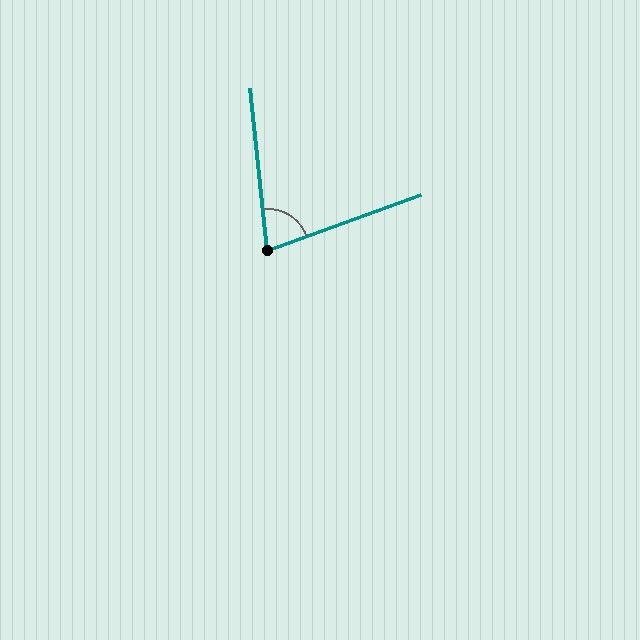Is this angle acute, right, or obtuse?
It is acute.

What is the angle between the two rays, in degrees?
Approximately 76 degrees.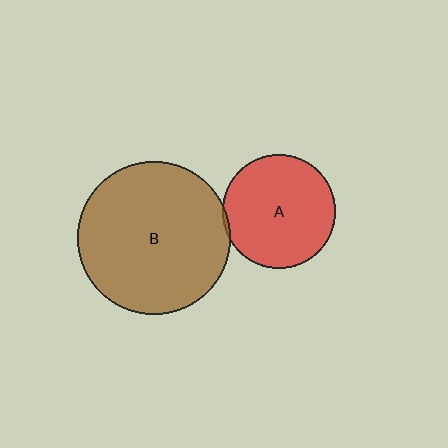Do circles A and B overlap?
Yes.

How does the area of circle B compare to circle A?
Approximately 1.8 times.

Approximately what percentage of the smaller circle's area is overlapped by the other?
Approximately 5%.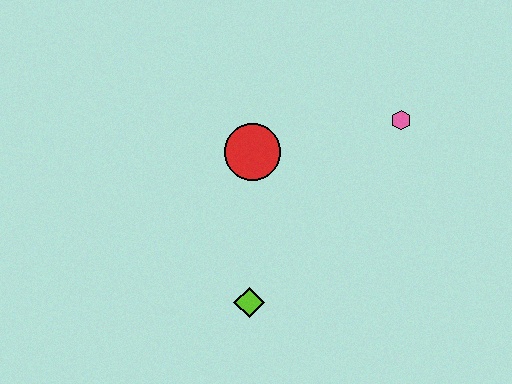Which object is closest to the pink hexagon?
The red circle is closest to the pink hexagon.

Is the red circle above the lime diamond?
Yes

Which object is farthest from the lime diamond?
The pink hexagon is farthest from the lime diamond.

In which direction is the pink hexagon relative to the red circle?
The pink hexagon is to the right of the red circle.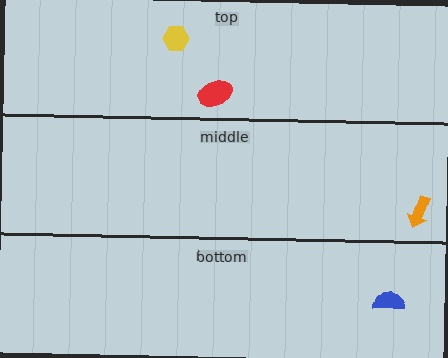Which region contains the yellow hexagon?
The top region.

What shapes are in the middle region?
The orange arrow.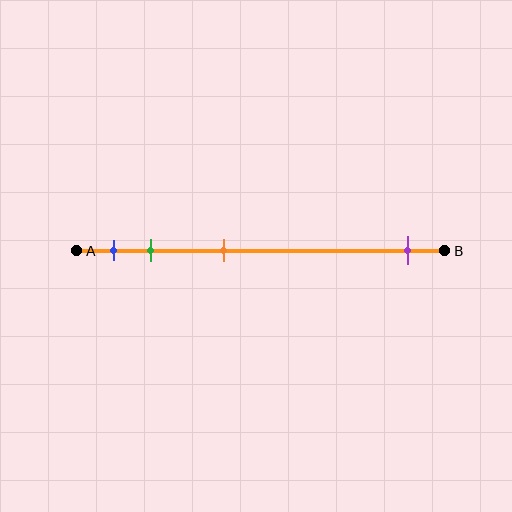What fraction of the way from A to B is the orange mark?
The orange mark is approximately 40% (0.4) of the way from A to B.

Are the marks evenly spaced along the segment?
No, the marks are not evenly spaced.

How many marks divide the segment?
There are 4 marks dividing the segment.